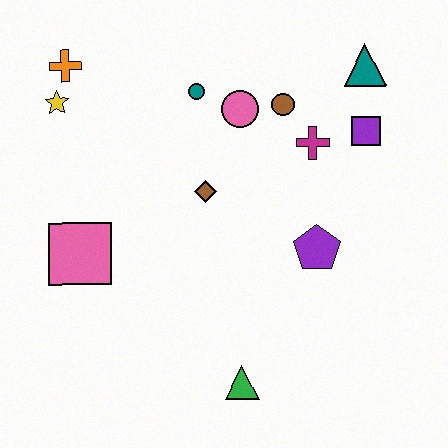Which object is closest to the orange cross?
The yellow star is closest to the orange cross.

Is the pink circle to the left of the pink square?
No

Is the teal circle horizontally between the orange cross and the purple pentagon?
Yes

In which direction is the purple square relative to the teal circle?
The purple square is to the right of the teal circle.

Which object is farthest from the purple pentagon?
The orange cross is farthest from the purple pentagon.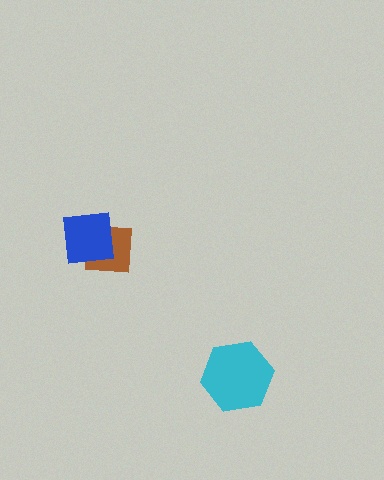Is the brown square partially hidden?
Yes, it is partially covered by another shape.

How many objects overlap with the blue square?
1 object overlaps with the blue square.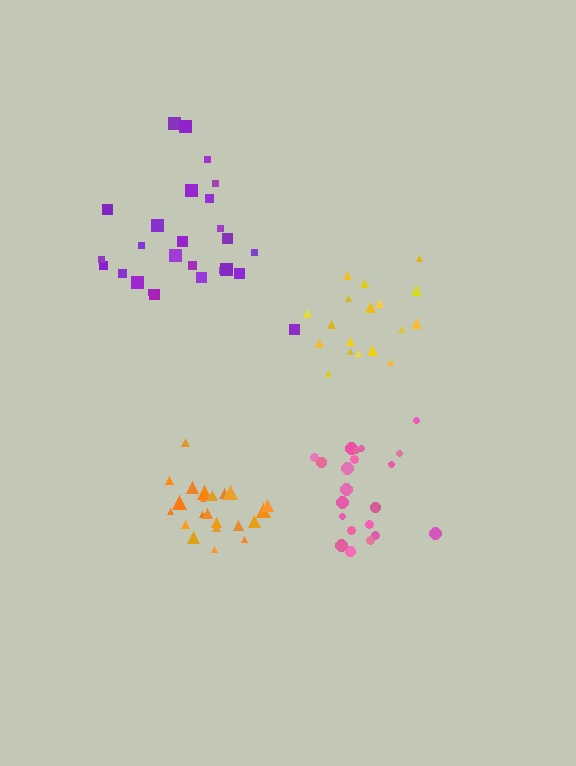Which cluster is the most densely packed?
Orange.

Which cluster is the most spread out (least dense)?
Purple.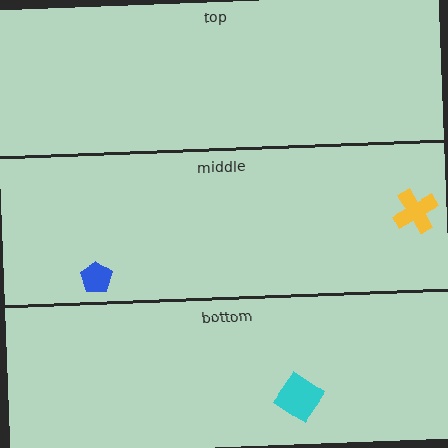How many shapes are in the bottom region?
1.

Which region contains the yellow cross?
The middle region.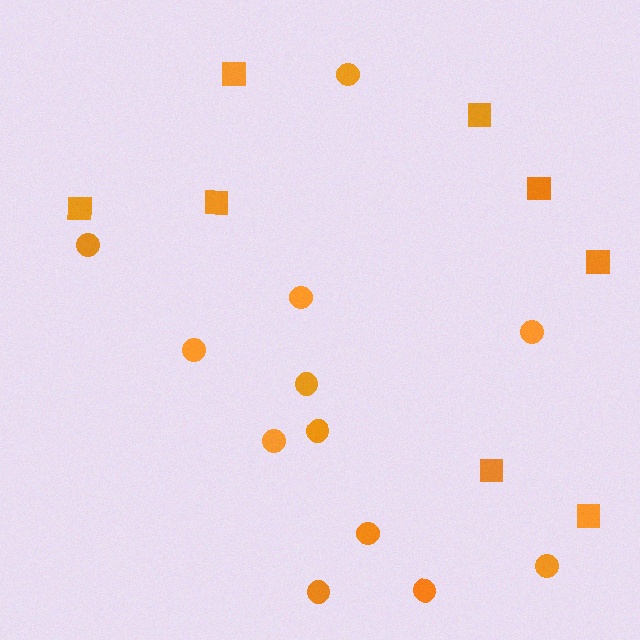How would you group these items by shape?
There are 2 groups: one group of squares (8) and one group of circles (12).